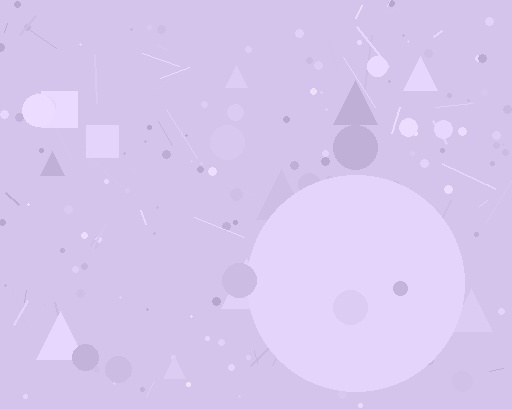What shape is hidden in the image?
A circle is hidden in the image.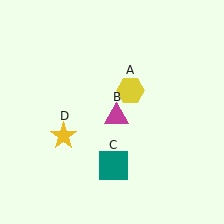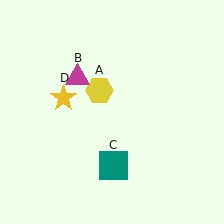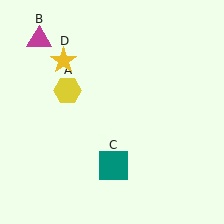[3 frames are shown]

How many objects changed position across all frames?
3 objects changed position: yellow hexagon (object A), magenta triangle (object B), yellow star (object D).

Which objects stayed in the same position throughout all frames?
Teal square (object C) remained stationary.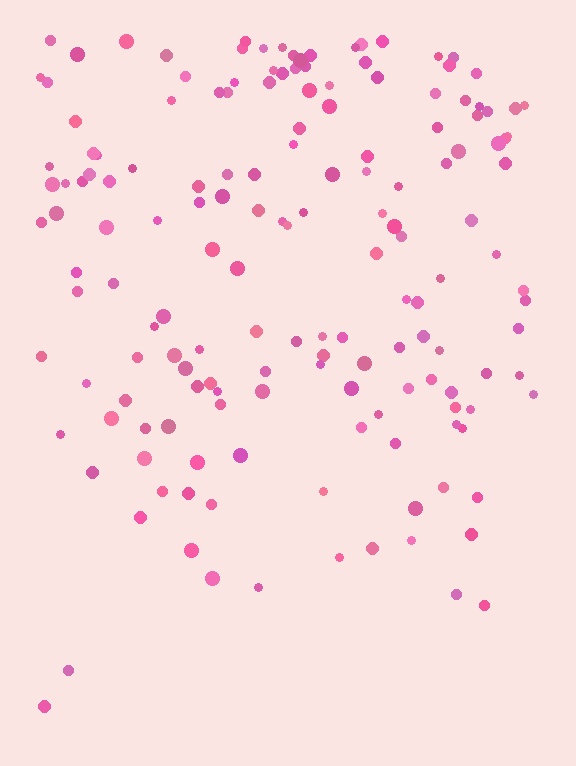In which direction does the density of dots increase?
From bottom to top, with the top side densest.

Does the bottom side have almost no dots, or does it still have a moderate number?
Still a moderate number, just noticeably fewer than the top.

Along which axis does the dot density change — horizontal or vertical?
Vertical.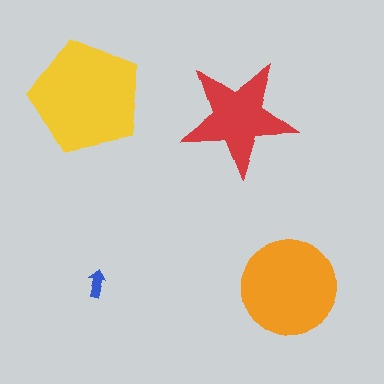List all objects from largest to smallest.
The yellow pentagon, the orange circle, the red star, the blue arrow.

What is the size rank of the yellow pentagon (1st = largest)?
1st.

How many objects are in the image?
There are 4 objects in the image.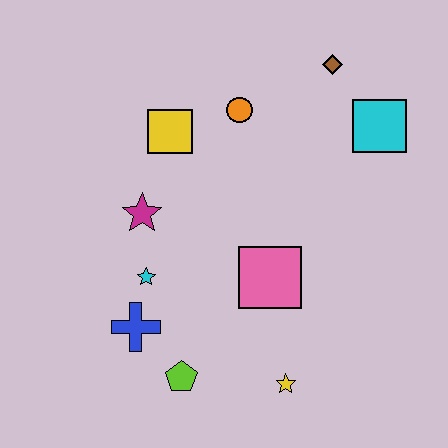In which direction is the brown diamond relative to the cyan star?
The brown diamond is above the cyan star.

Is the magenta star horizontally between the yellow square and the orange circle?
No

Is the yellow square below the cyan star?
No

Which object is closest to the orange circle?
The yellow square is closest to the orange circle.